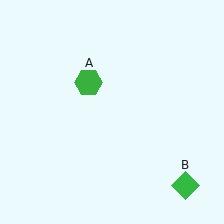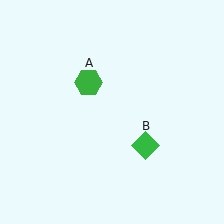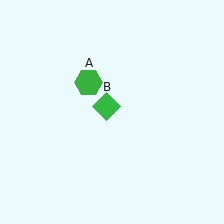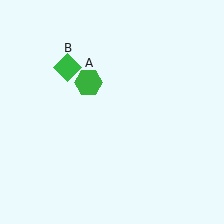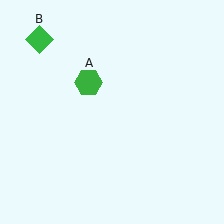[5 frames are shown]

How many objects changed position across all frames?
1 object changed position: green diamond (object B).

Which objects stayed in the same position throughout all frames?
Green hexagon (object A) remained stationary.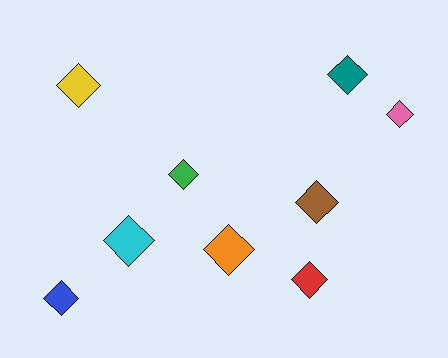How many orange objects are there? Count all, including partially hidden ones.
There is 1 orange object.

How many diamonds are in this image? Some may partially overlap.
There are 9 diamonds.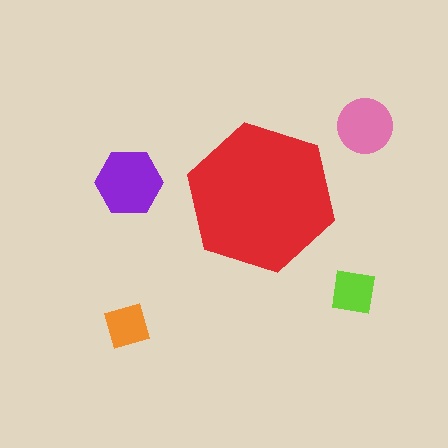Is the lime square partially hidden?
No, the lime square is fully visible.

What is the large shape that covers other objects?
A red hexagon.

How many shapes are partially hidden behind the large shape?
0 shapes are partially hidden.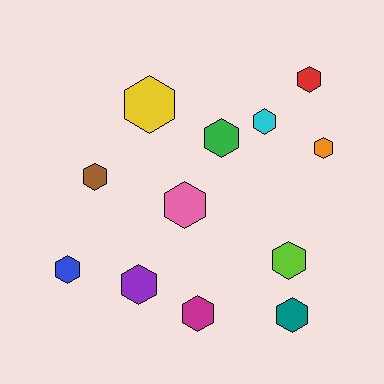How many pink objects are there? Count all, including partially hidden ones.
There is 1 pink object.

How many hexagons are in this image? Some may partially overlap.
There are 12 hexagons.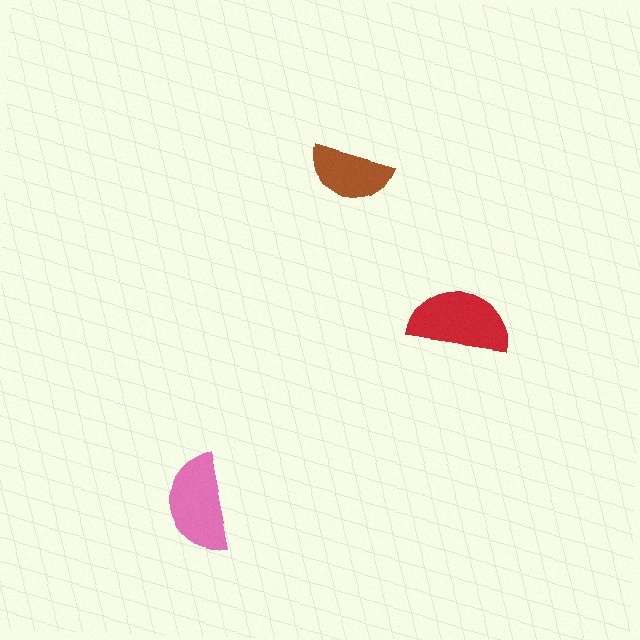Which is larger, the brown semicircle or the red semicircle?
The red one.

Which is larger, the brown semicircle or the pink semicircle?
The pink one.